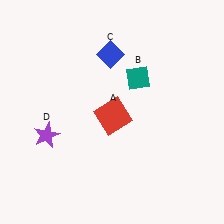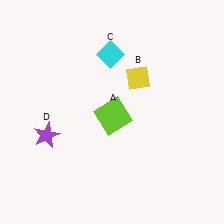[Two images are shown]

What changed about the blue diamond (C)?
In Image 1, C is blue. In Image 2, it changed to cyan.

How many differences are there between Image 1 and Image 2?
There are 3 differences between the two images.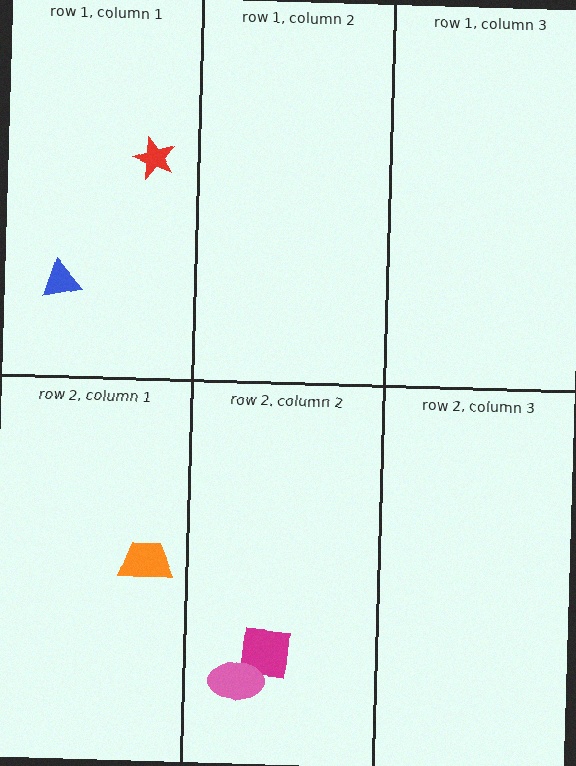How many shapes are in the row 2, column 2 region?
2.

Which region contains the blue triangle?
The row 1, column 1 region.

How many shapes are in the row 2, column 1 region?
1.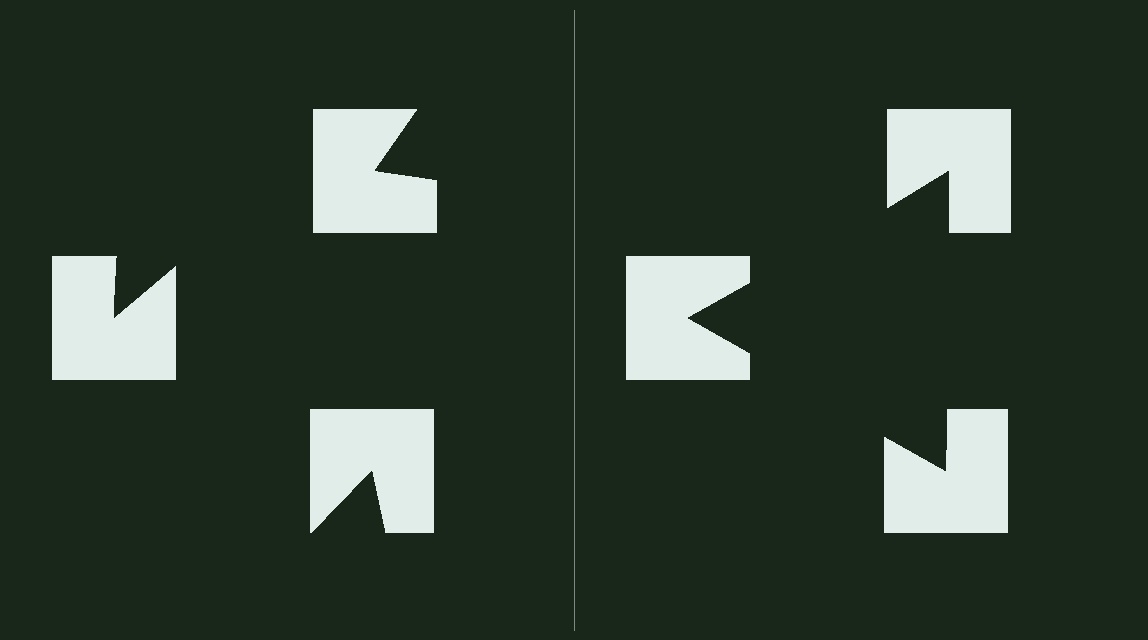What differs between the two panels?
The notched squares are positioned identically on both sides; only the wedge orientations differ. On the right they align to a triangle; on the left they are misaligned.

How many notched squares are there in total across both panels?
6 — 3 on each side.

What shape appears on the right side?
An illusory triangle.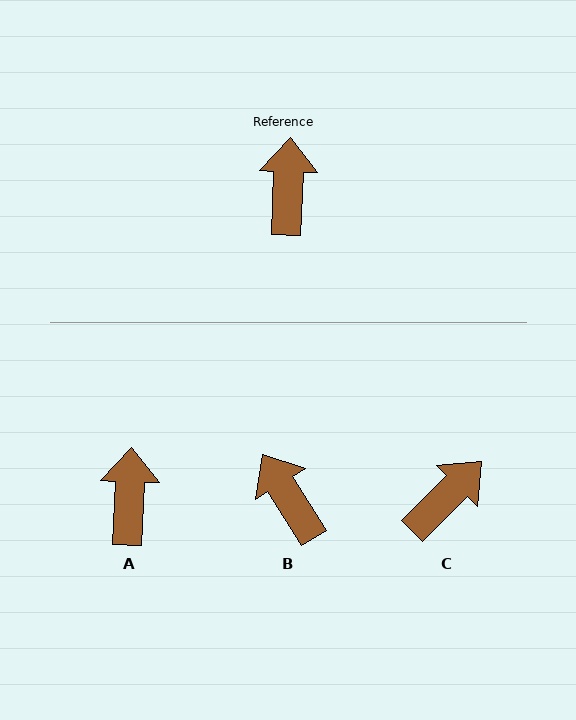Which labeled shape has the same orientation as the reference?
A.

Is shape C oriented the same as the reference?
No, it is off by about 42 degrees.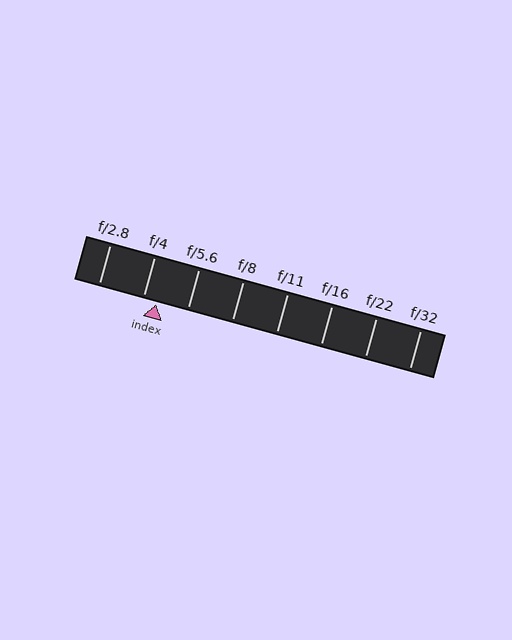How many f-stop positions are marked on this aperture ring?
There are 8 f-stop positions marked.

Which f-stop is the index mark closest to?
The index mark is closest to f/4.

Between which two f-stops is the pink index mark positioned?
The index mark is between f/4 and f/5.6.